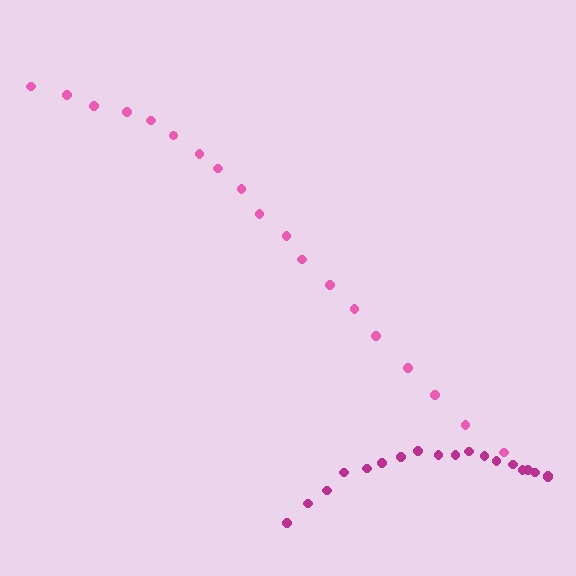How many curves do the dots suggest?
There are 2 distinct paths.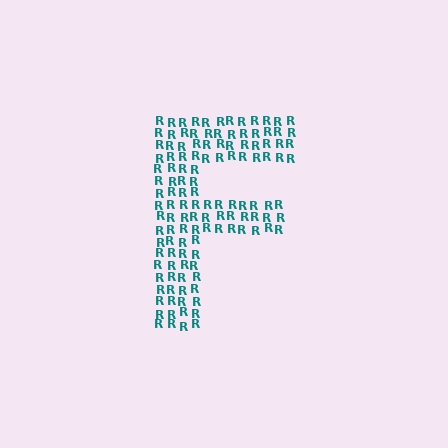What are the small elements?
The small elements are letter R's.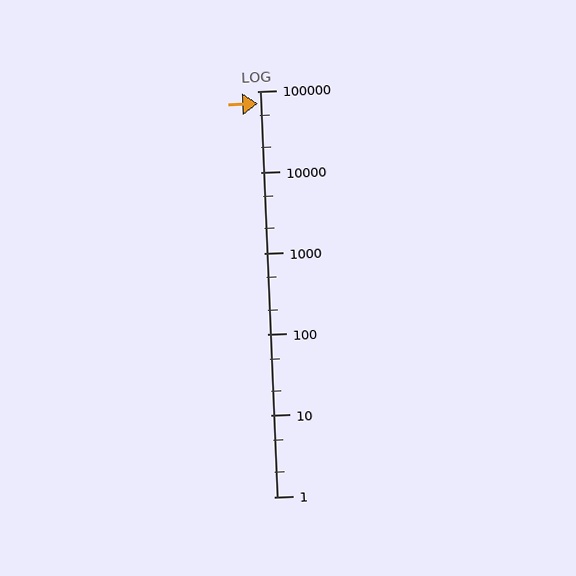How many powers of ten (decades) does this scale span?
The scale spans 5 decades, from 1 to 100000.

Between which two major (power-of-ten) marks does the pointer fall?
The pointer is between 10000 and 100000.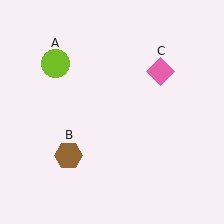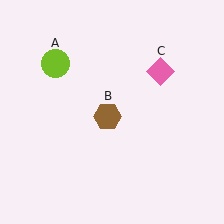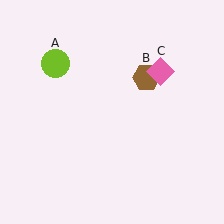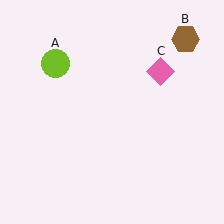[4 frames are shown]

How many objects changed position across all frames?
1 object changed position: brown hexagon (object B).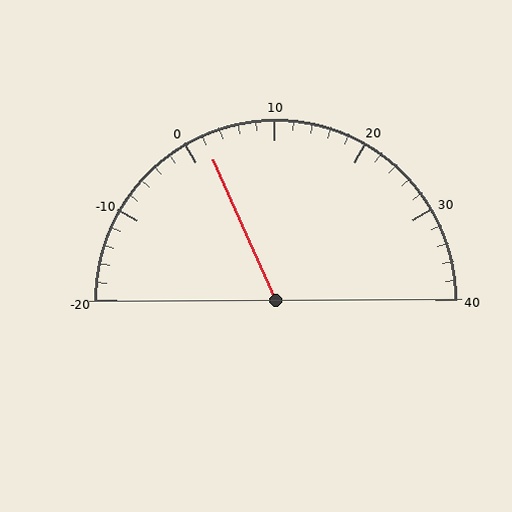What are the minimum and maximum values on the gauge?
The gauge ranges from -20 to 40.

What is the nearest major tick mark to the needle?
The nearest major tick mark is 0.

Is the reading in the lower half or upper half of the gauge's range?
The reading is in the lower half of the range (-20 to 40).